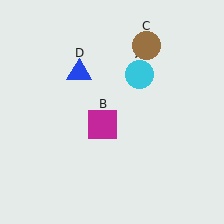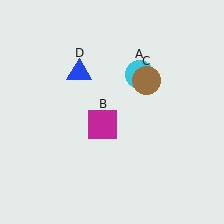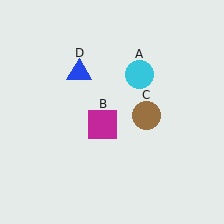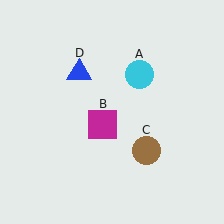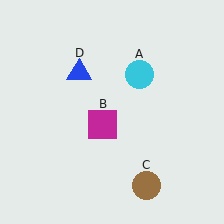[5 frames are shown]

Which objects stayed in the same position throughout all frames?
Cyan circle (object A) and magenta square (object B) and blue triangle (object D) remained stationary.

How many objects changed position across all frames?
1 object changed position: brown circle (object C).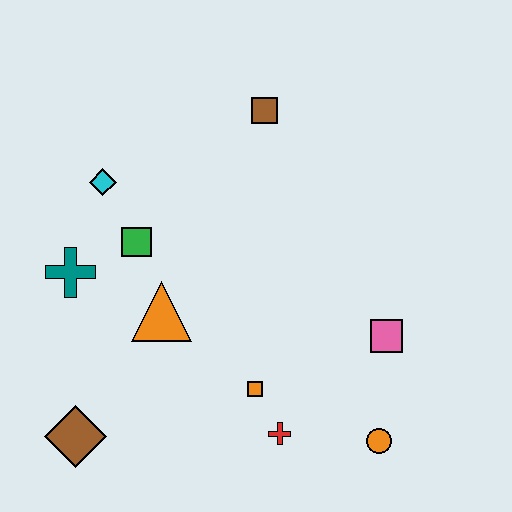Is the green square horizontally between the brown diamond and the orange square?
Yes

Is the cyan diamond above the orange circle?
Yes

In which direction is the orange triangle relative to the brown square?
The orange triangle is below the brown square.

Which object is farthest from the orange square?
The brown square is farthest from the orange square.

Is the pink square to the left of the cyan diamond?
No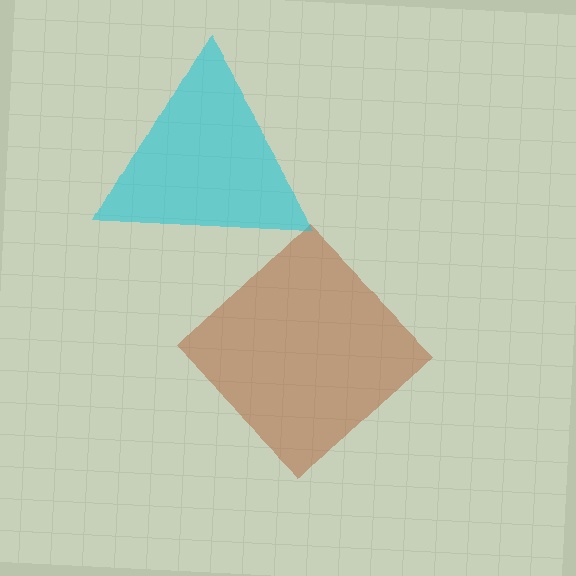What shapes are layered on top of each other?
The layered shapes are: a brown diamond, a cyan triangle.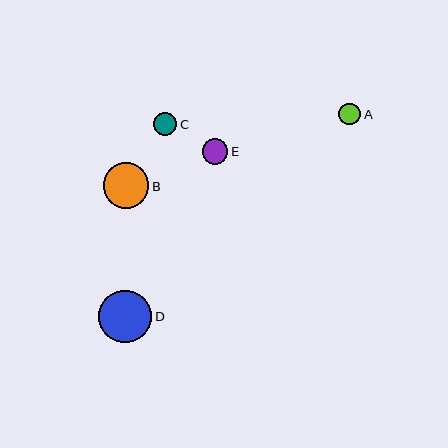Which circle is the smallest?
Circle A is the smallest with a size of approximately 22 pixels.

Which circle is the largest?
Circle D is the largest with a size of approximately 53 pixels.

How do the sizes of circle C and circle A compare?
Circle C and circle A are approximately the same size.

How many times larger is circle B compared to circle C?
Circle B is approximately 1.9 times the size of circle C.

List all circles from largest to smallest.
From largest to smallest: D, B, E, C, A.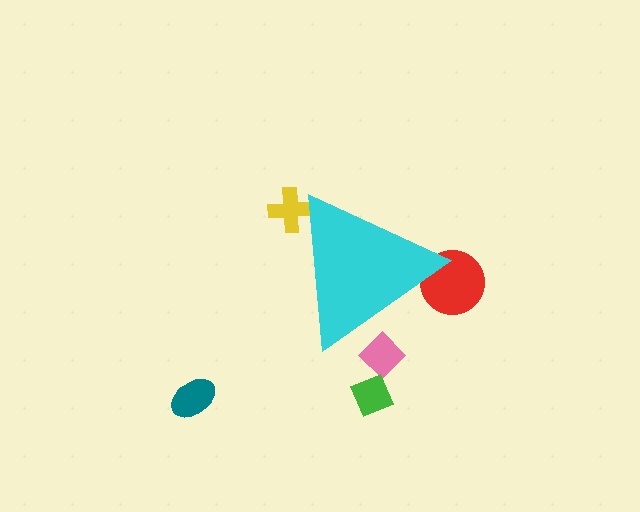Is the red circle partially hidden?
Yes, the red circle is partially hidden behind the cyan triangle.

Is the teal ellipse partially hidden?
No, the teal ellipse is fully visible.